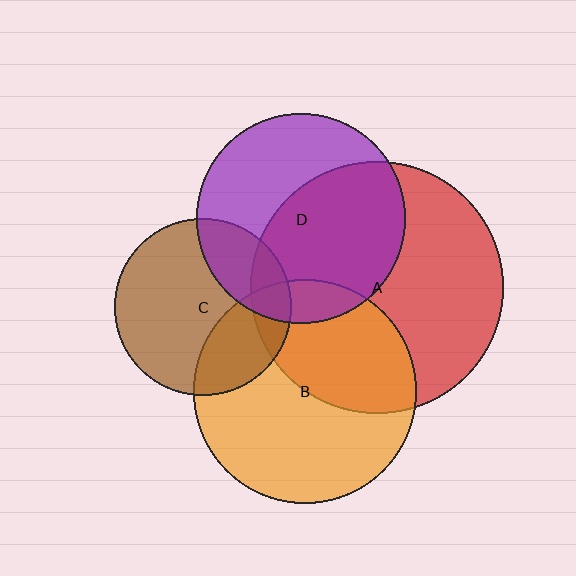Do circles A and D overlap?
Yes.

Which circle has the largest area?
Circle A (red).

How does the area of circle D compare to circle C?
Approximately 1.4 times.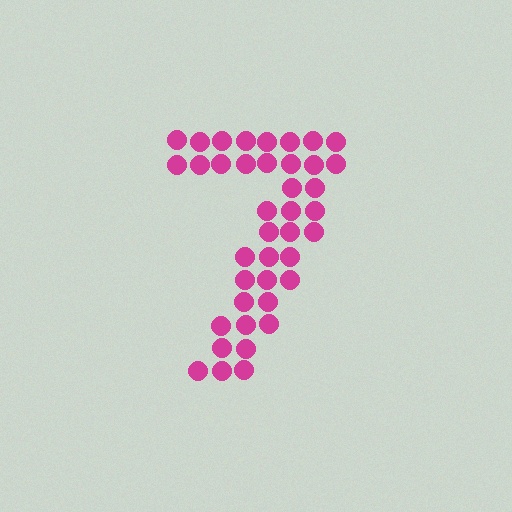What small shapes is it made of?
It is made of small circles.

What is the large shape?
The large shape is the digit 7.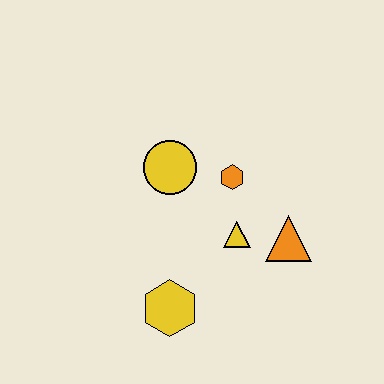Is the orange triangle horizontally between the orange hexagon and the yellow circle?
No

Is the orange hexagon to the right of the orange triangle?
No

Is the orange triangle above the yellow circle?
No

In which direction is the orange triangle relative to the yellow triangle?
The orange triangle is to the right of the yellow triangle.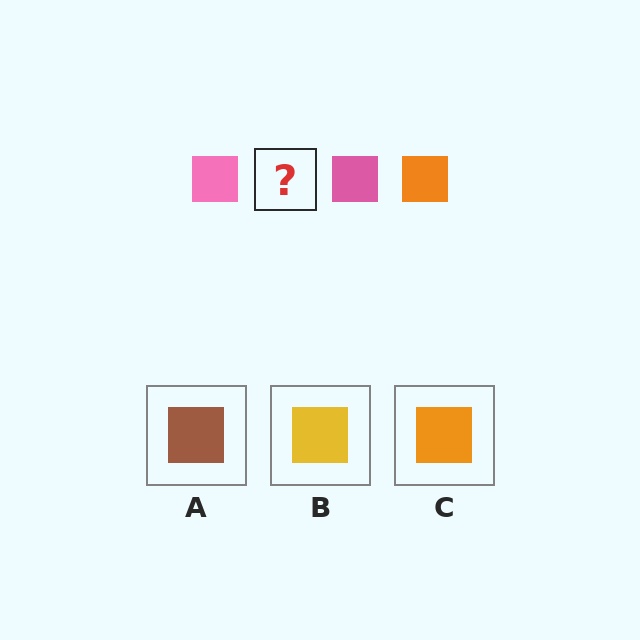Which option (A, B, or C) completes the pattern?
C.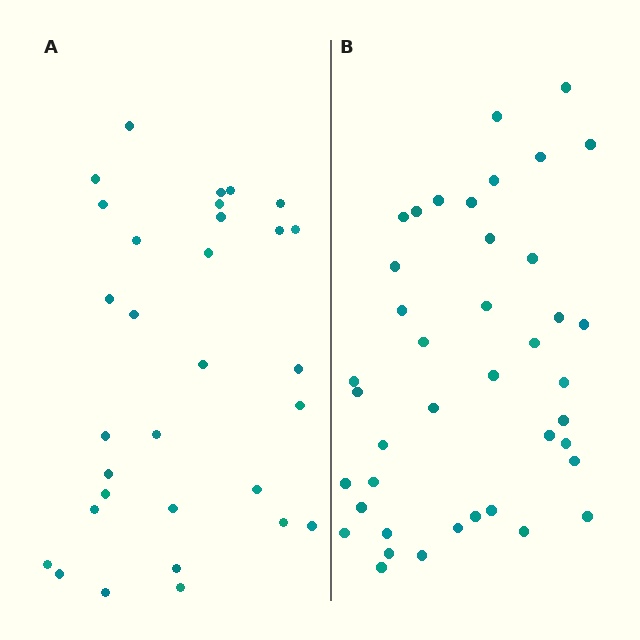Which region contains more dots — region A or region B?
Region B (the right region) has more dots.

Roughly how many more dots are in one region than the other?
Region B has roughly 10 or so more dots than region A.